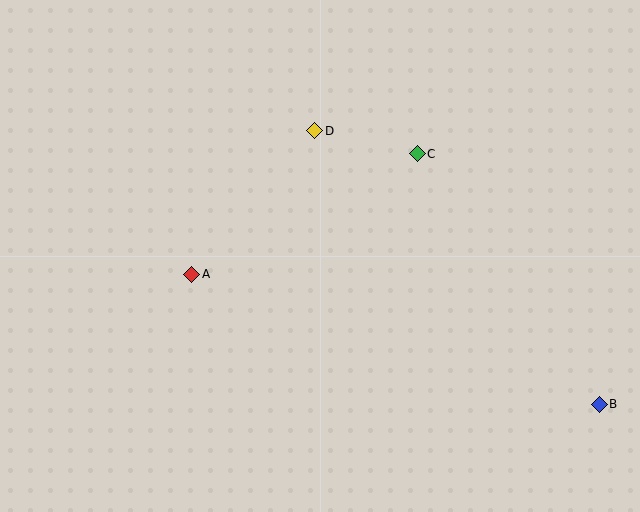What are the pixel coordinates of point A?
Point A is at (192, 274).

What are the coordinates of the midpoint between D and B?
The midpoint between D and B is at (457, 268).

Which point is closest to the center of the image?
Point D at (315, 131) is closest to the center.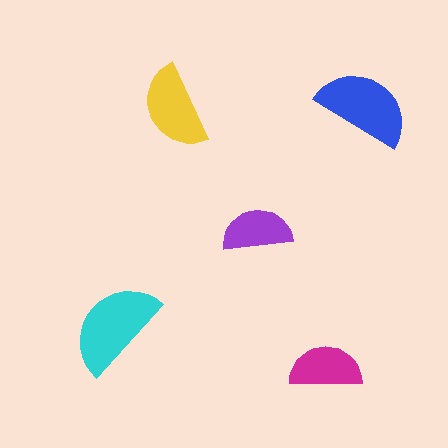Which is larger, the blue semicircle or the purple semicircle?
The blue one.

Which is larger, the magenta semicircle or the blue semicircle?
The blue one.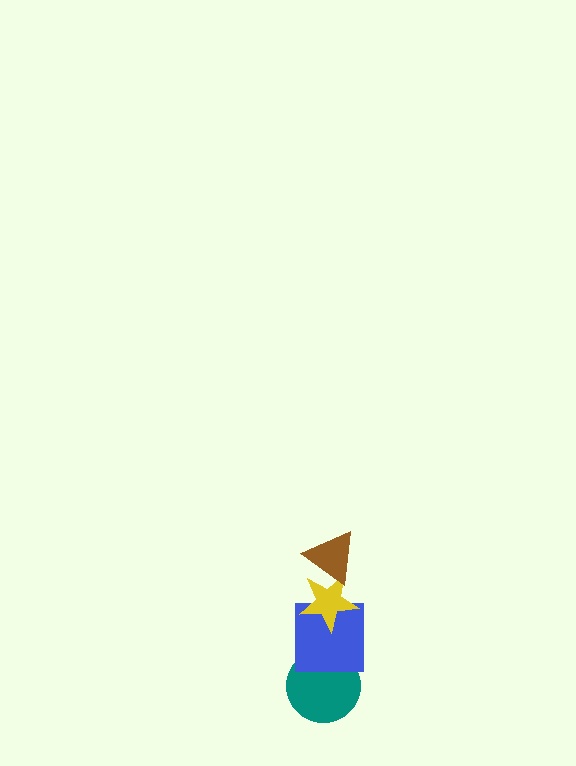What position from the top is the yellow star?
The yellow star is 2nd from the top.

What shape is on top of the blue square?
The yellow star is on top of the blue square.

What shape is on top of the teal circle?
The blue square is on top of the teal circle.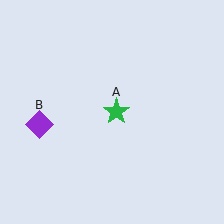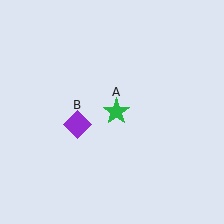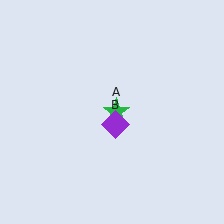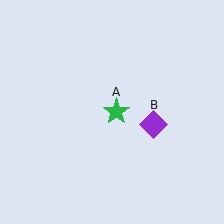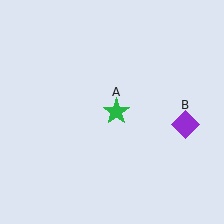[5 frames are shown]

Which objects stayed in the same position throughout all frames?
Green star (object A) remained stationary.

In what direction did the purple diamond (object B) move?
The purple diamond (object B) moved right.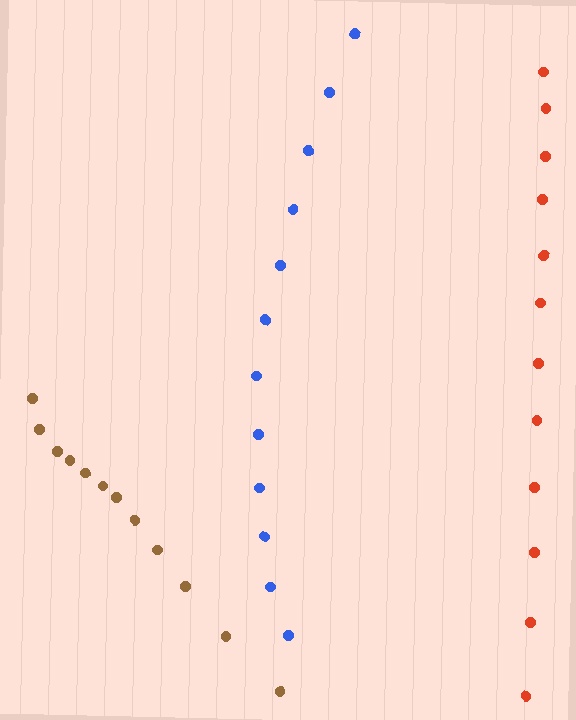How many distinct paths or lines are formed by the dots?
There are 3 distinct paths.